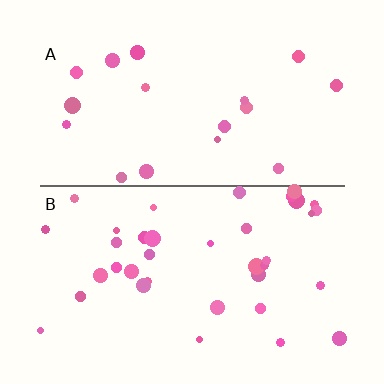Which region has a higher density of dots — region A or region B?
B (the bottom).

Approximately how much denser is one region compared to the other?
Approximately 2.1× — region B over region A.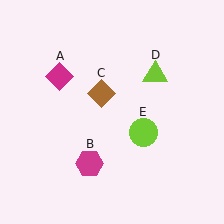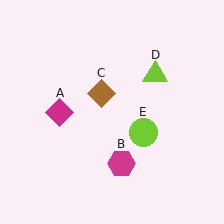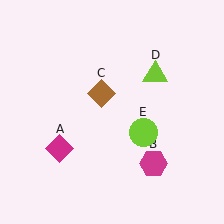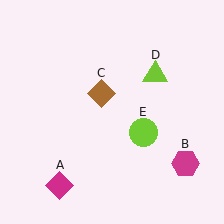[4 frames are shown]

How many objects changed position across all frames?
2 objects changed position: magenta diamond (object A), magenta hexagon (object B).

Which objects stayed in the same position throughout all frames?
Brown diamond (object C) and lime triangle (object D) and lime circle (object E) remained stationary.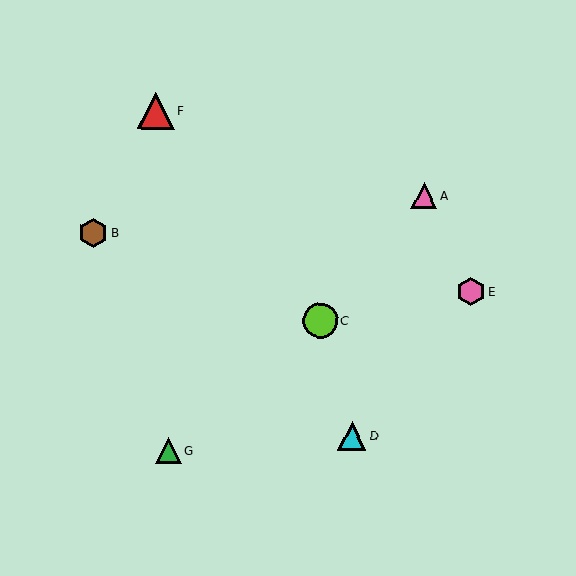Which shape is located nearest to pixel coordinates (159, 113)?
The red triangle (labeled F) at (156, 111) is nearest to that location.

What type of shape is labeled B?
Shape B is a brown hexagon.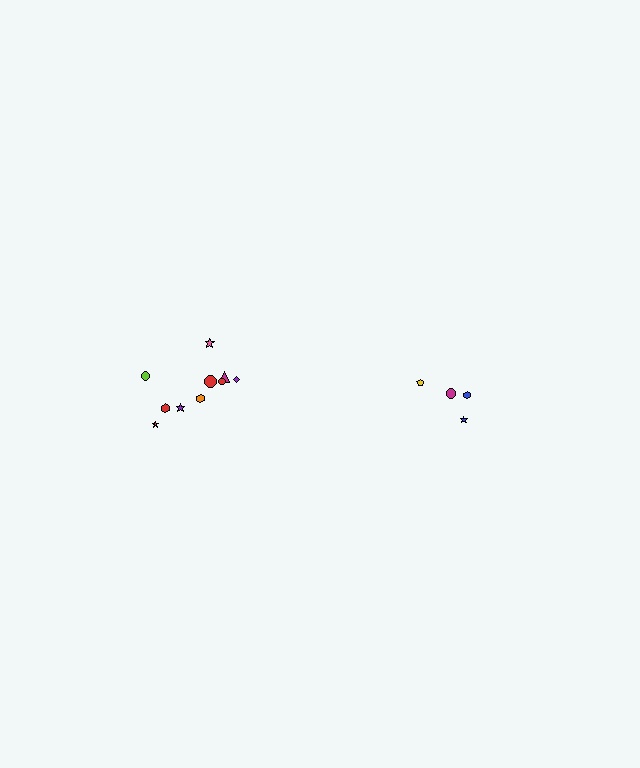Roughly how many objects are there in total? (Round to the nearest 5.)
Roughly 15 objects in total.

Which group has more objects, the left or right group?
The left group.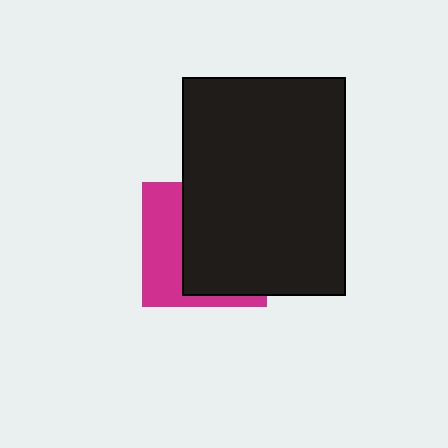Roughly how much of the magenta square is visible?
A small part of it is visible (roughly 38%).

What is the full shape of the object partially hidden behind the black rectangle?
The partially hidden object is a magenta square.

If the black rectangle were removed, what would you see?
You would see the complete magenta square.